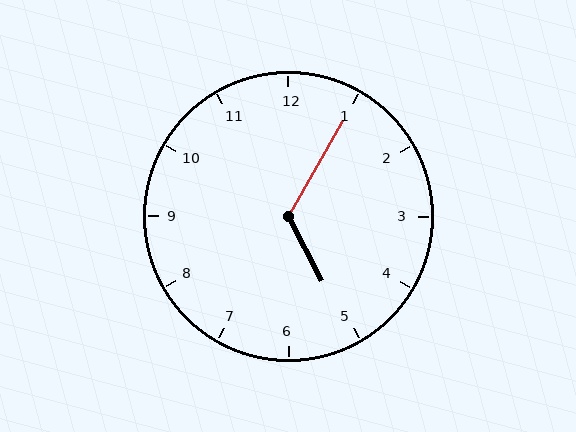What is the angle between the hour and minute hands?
Approximately 122 degrees.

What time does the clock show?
5:05.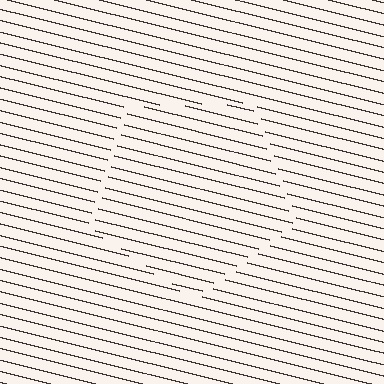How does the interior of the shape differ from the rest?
The interior of the shape contains the same grating, shifted by half a period — the contour is defined by the phase discontinuity where line-ends from the inner and outer gratings abut.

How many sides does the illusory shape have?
5 sides — the line-ends trace a pentagon.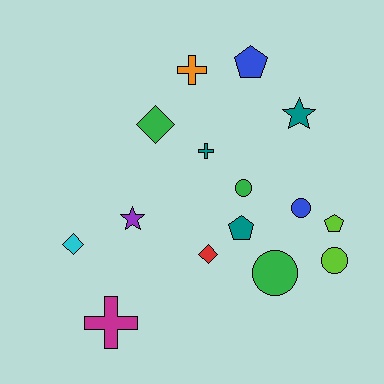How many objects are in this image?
There are 15 objects.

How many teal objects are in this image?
There are 3 teal objects.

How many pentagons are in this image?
There are 3 pentagons.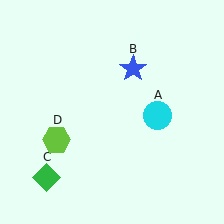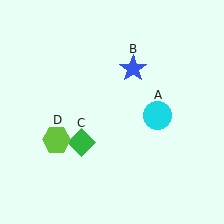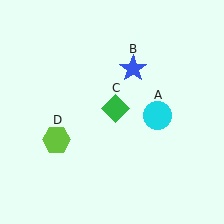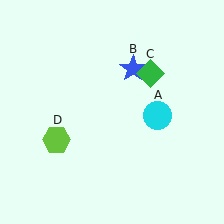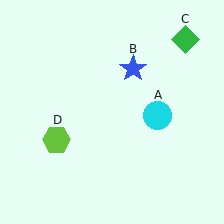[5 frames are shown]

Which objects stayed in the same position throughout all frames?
Cyan circle (object A) and blue star (object B) and lime hexagon (object D) remained stationary.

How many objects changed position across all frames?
1 object changed position: green diamond (object C).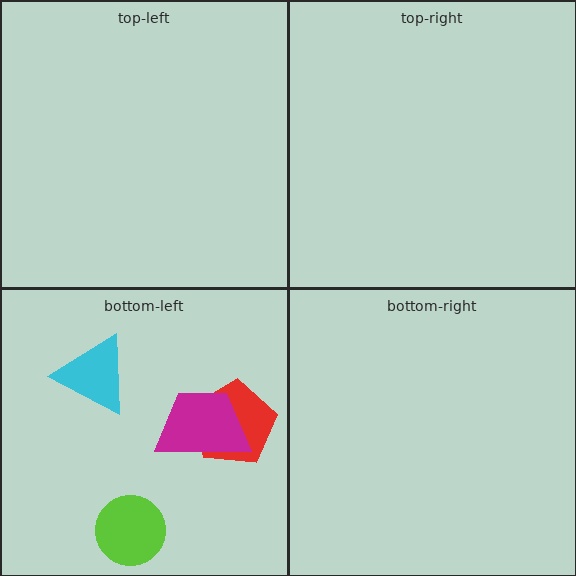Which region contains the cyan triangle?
The bottom-left region.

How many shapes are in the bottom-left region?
4.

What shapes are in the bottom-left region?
The red pentagon, the lime circle, the cyan triangle, the magenta trapezoid.